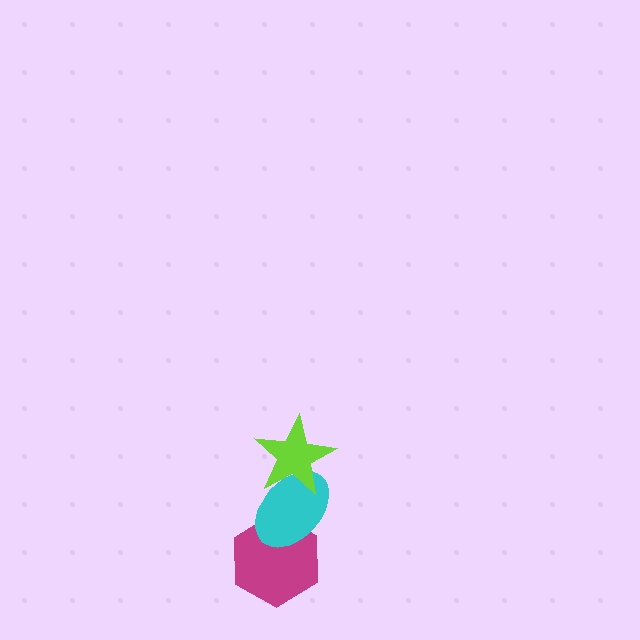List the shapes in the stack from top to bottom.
From top to bottom: the lime star, the cyan ellipse, the magenta hexagon.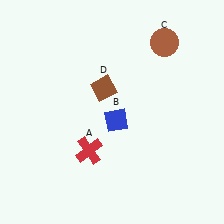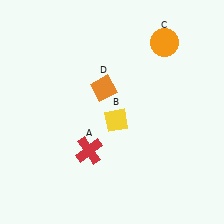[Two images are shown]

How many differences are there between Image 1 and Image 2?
There are 3 differences between the two images.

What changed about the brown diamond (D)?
In Image 1, D is brown. In Image 2, it changed to orange.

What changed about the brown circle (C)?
In Image 1, C is brown. In Image 2, it changed to orange.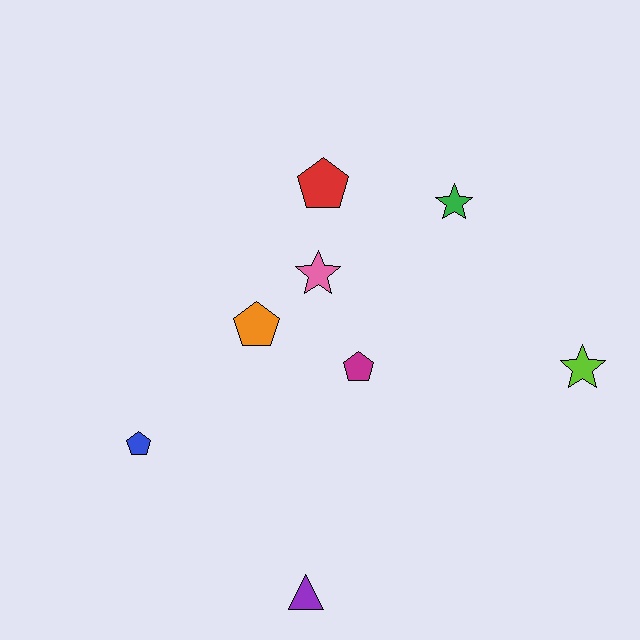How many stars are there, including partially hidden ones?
There are 3 stars.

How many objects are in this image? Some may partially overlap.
There are 8 objects.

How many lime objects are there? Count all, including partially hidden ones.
There is 1 lime object.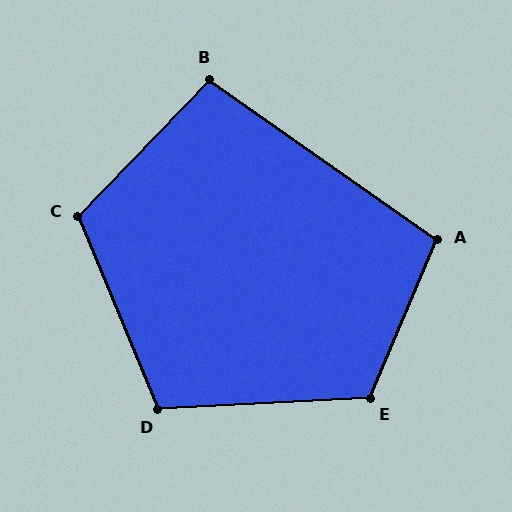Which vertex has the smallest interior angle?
B, at approximately 99 degrees.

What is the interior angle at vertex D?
Approximately 109 degrees (obtuse).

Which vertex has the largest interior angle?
E, at approximately 116 degrees.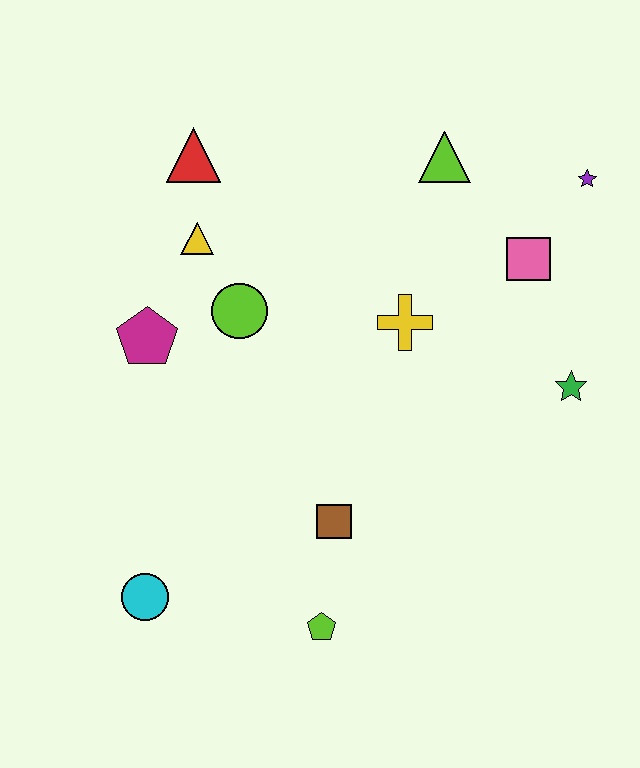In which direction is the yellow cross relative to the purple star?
The yellow cross is to the left of the purple star.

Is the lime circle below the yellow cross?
No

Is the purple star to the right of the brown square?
Yes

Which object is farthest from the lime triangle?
The cyan circle is farthest from the lime triangle.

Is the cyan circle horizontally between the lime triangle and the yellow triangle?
No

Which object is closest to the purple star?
The pink square is closest to the purple star.